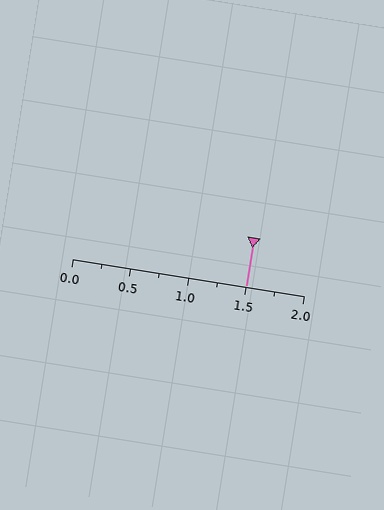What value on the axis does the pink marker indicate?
The marker indicates approximately 1.5.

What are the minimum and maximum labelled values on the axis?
The axis runs from 0.0 to 2.0.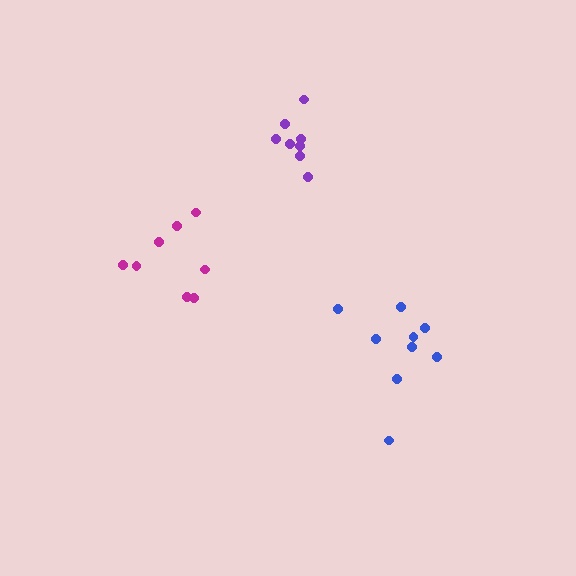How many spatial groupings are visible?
There are 3 spatial groupings.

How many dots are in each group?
Group 1: 8 dots, Group 2: 9 dots, Group 3: 8 dots (25 total).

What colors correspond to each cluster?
The clusters are colored: magenta, blue, purple.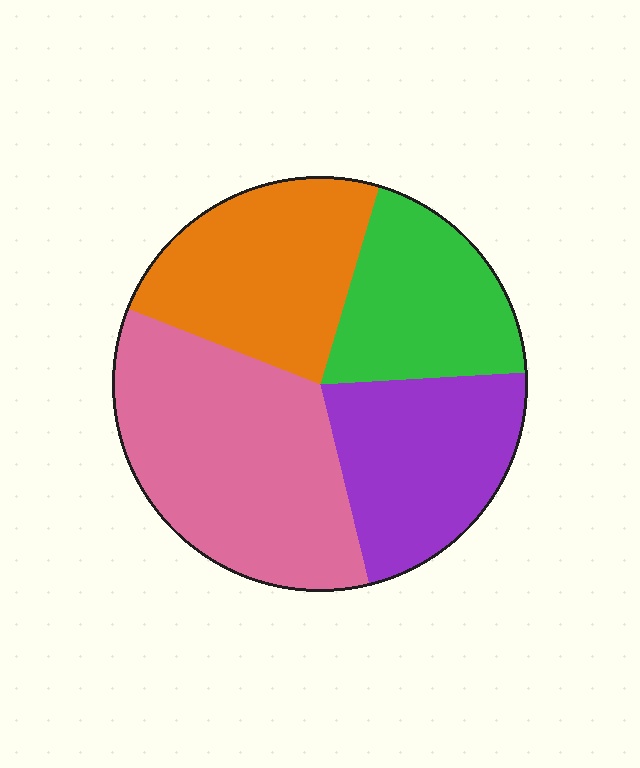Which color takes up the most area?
Pink, at roughly 35%.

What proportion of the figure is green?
Green covers 19% of the figure.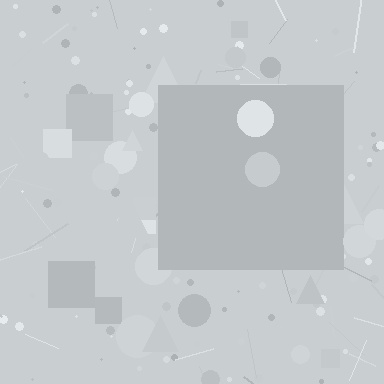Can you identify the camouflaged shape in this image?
The camouflaged shape is a square.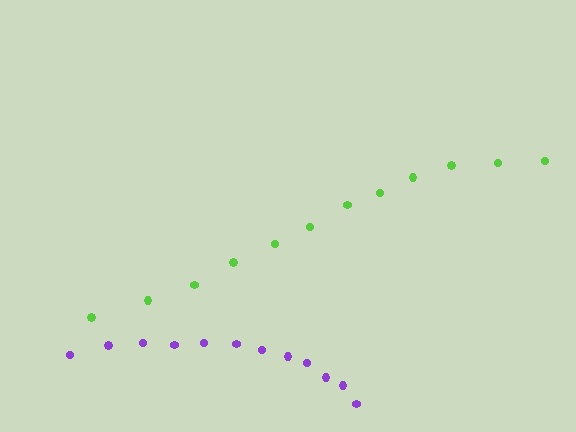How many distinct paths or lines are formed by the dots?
There are 2 distinct paths.